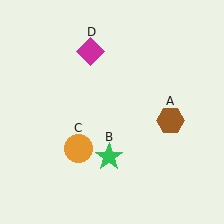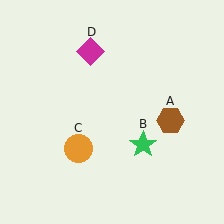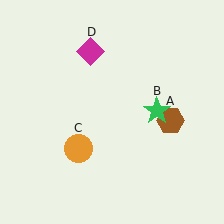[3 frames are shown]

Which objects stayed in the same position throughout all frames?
Brown hexagon (object A) and orange circle (object C) and magenta diamond (object D) remained stationary.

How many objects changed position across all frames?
1 object changed position: green star (object B).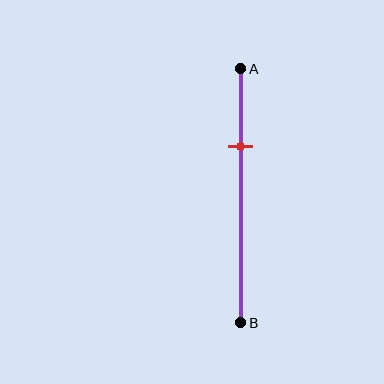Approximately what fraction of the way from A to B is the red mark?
The red mark is approximately 30% of the way from A to B.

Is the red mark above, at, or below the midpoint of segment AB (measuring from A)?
The red mark is above the midpoint of segment AB.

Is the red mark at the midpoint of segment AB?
No, the mark is at about 30% from A, not at the 50% midpoint.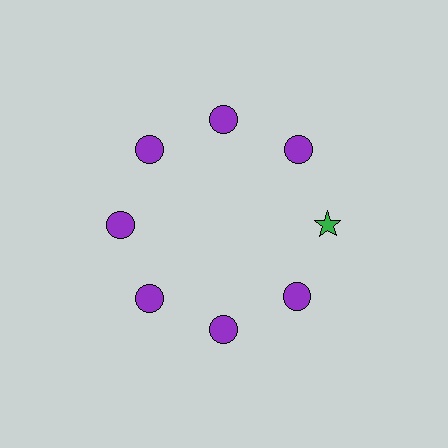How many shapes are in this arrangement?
There are 8 shapes arranged in a ring pattern.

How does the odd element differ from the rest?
It differs in both color (green instead of purple) and shape (star instead of circle).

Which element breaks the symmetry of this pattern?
The green star at roughly the 3 o'clock position breaks the symmetry. All other shapes are purple circles.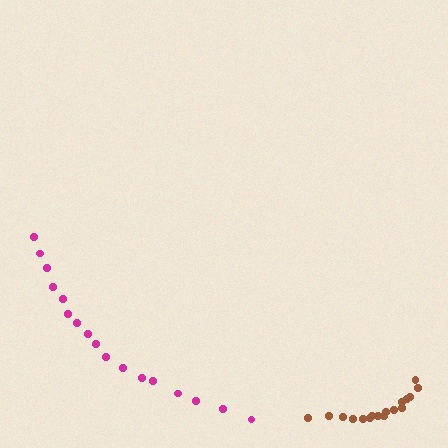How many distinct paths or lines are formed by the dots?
There are 2 distinct paths.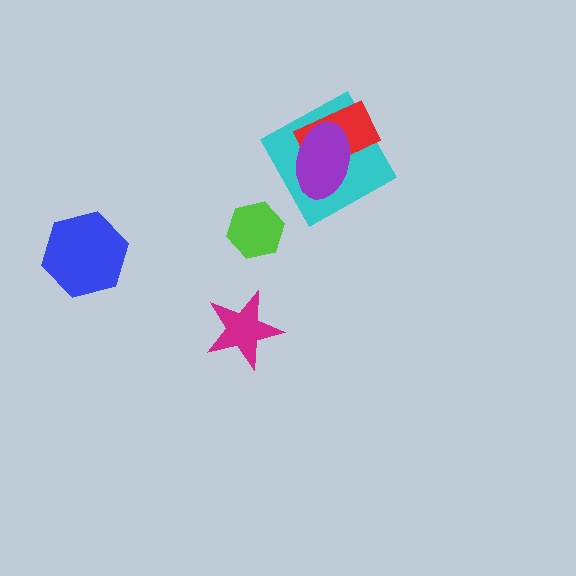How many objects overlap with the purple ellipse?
2 objects overlap with the purple ellipse.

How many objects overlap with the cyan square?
2 objects overlap with the cyan square.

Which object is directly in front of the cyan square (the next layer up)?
The red rectangle is directly in front of the cyan square.